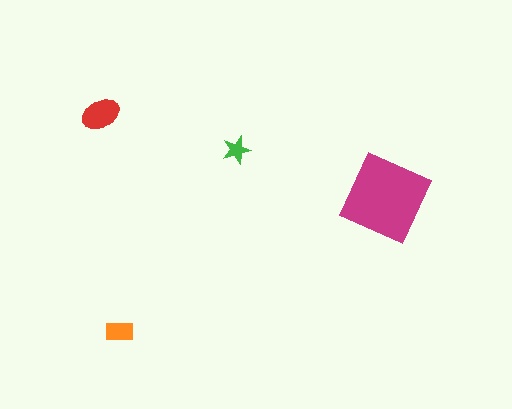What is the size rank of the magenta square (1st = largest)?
1st.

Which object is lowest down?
The orange rectangle is bottommost.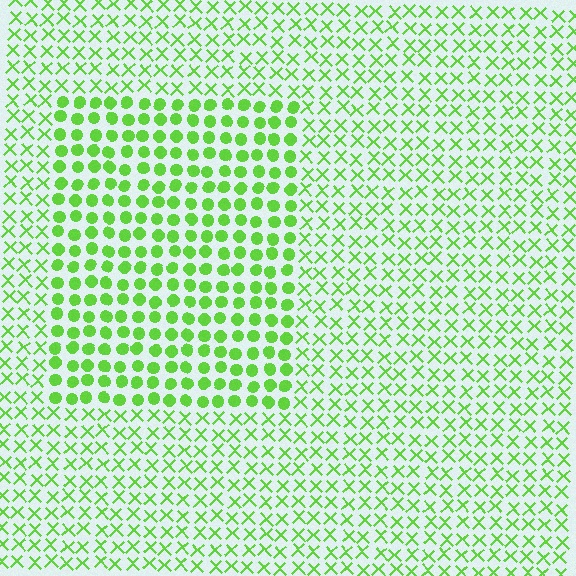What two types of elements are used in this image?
The image uses circles inside the rectangle region and X marks outside it.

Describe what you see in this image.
The image is filled with small lime elements arranged in a uniform grid. A rectangle-shaped region contains circles, while the surrounding area contains X marks. The boundary is defined purely by the change in element shape.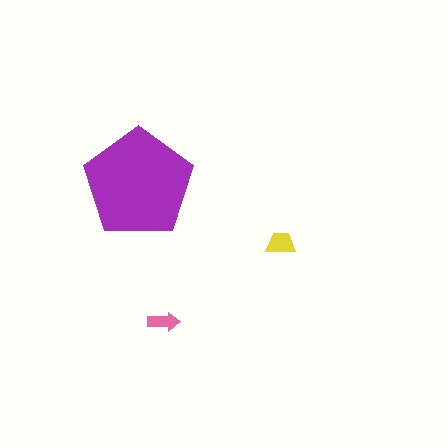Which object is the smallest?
The pink arrow.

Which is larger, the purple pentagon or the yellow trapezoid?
The purple pentagon.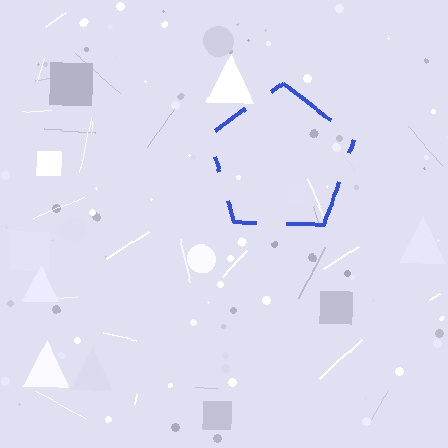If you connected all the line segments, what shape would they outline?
They would outline a pentagon.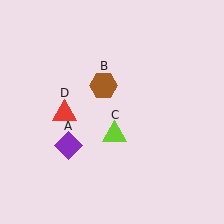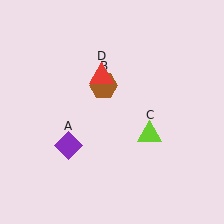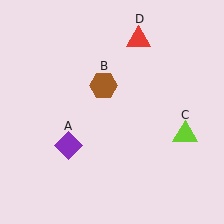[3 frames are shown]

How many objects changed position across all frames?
2 objects changed position: lime triangle (object C), red triangle (object D).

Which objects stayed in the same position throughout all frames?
Purple diamond (object A) and brown hexagon (object B) remained stationary.